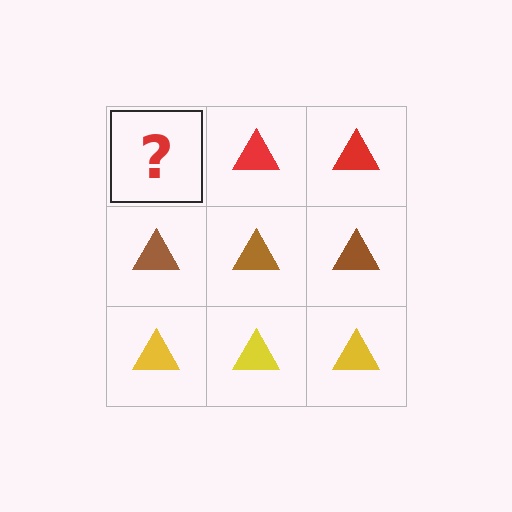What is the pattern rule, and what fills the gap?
The rule is that each row has a consistent color. The gap should be filled with a red triangle.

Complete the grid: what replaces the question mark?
The question mark should be replaced with a red triangle.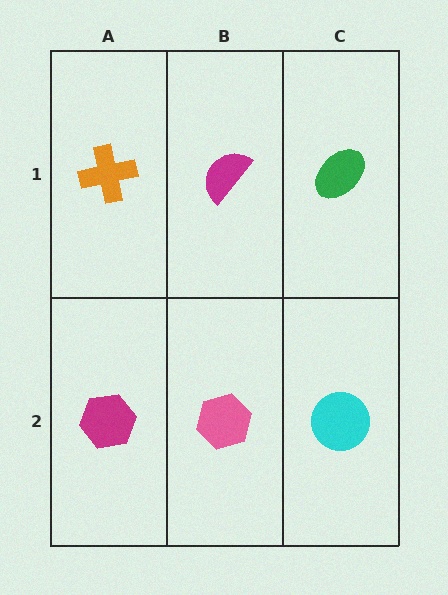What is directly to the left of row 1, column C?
A magenta semicircle.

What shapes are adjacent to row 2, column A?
An orange cross (row 1, column A), a pink hexagon (row 2, column B).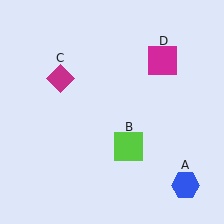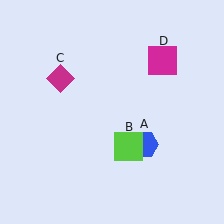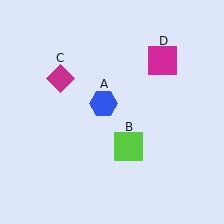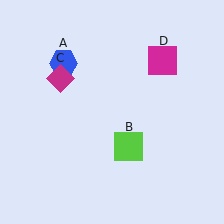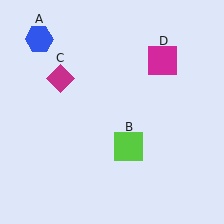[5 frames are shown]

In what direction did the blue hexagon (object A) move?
The blue hexagon (object A) moved up and to the left.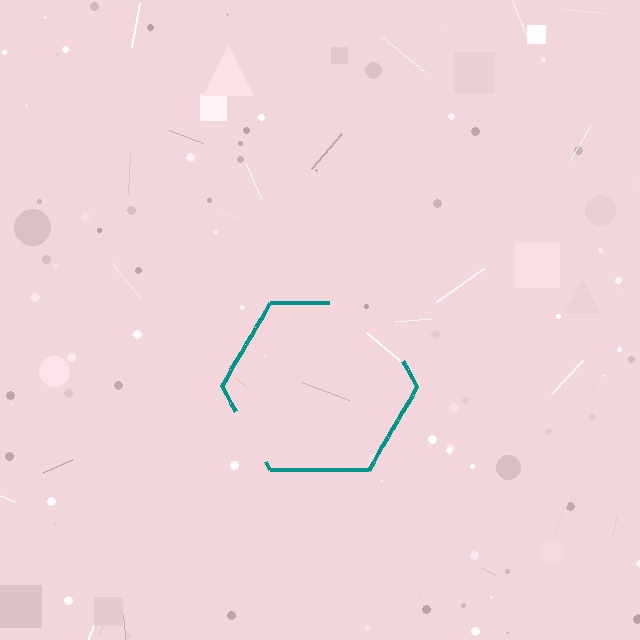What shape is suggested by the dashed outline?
The dashed outline suggests a hexagon.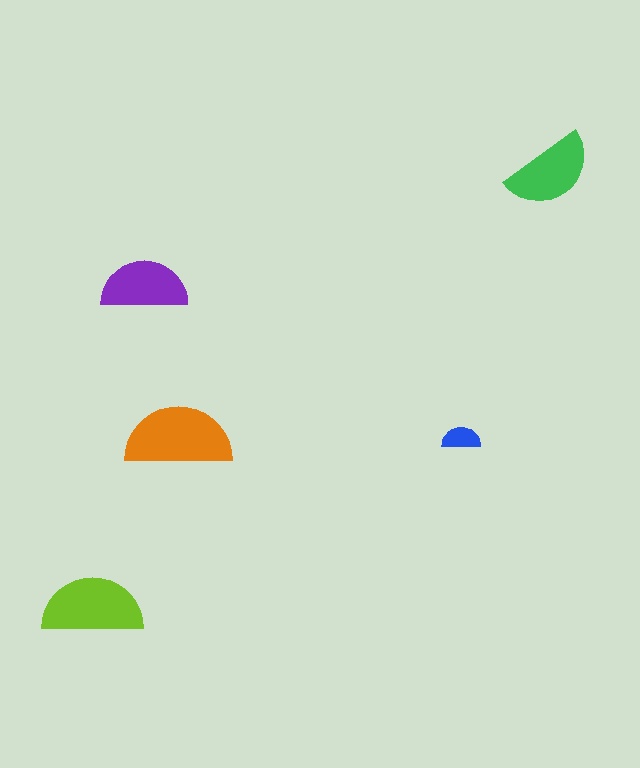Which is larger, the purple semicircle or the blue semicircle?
The purple one.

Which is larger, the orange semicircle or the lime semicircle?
The orange one.